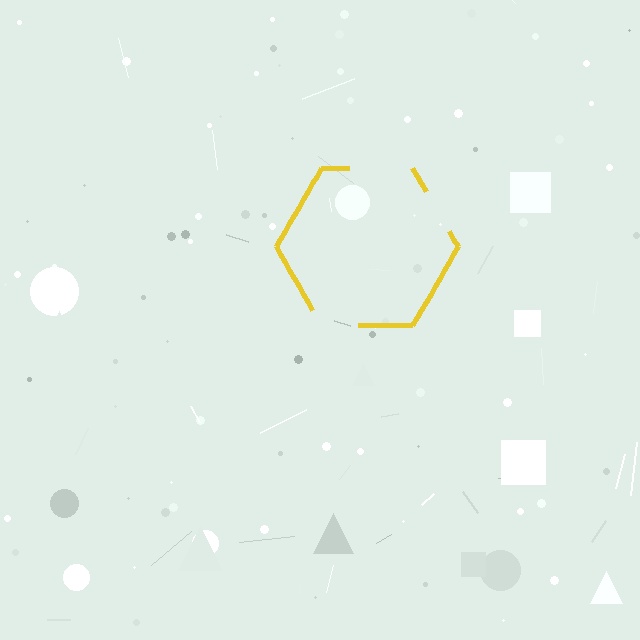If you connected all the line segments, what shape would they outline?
They would outline a hexagon.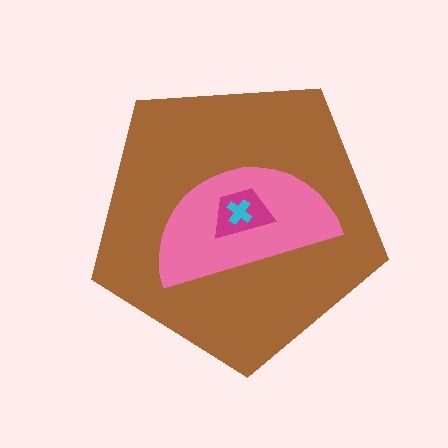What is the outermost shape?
The brown pentagon.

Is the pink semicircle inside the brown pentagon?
Yes.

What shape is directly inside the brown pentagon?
The pink semicircle.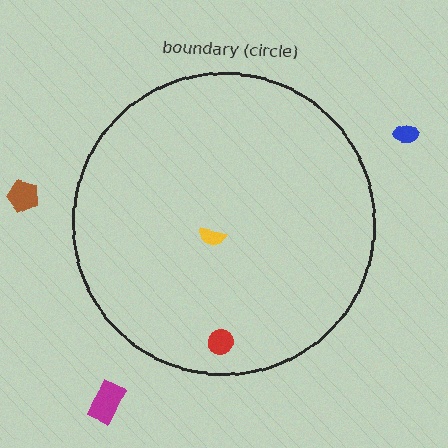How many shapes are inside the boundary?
2 inside, 3 outside.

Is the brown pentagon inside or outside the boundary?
Outside.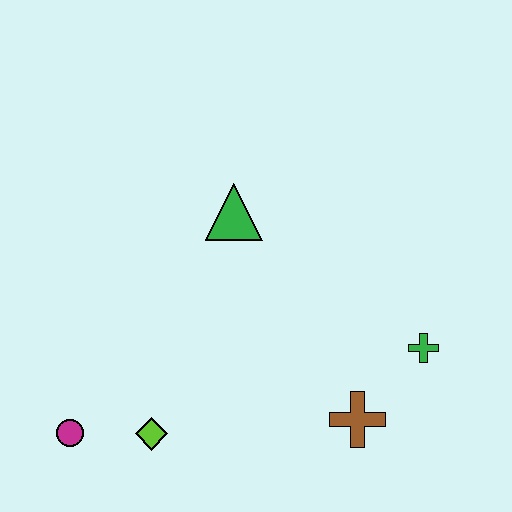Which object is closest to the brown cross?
The green cross is closest to the brown cross.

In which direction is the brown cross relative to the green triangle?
The brown cross is below the green triangle.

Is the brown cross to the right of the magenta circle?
Yes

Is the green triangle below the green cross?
No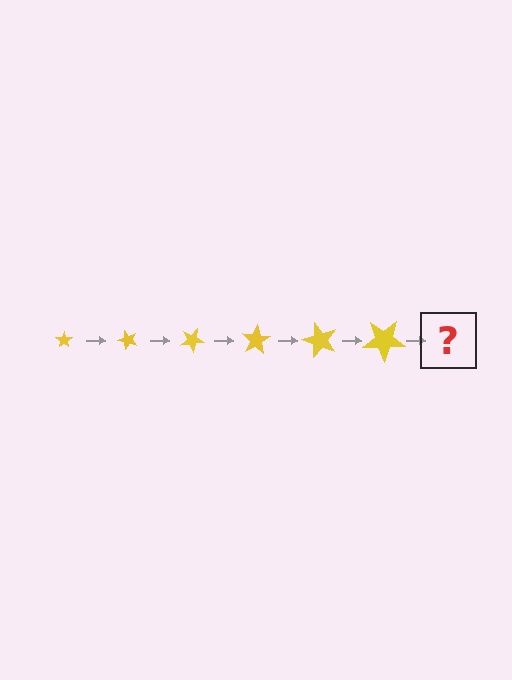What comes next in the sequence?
The next element should be a star, larger than the previous one and rotated 300 degrees from the start.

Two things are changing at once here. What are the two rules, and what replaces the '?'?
The two rules are that the star grows larger each step and it rotates 50 degrees each step. The '?' should be a star, larger than the previous one and rotated 300 degrees from the start.